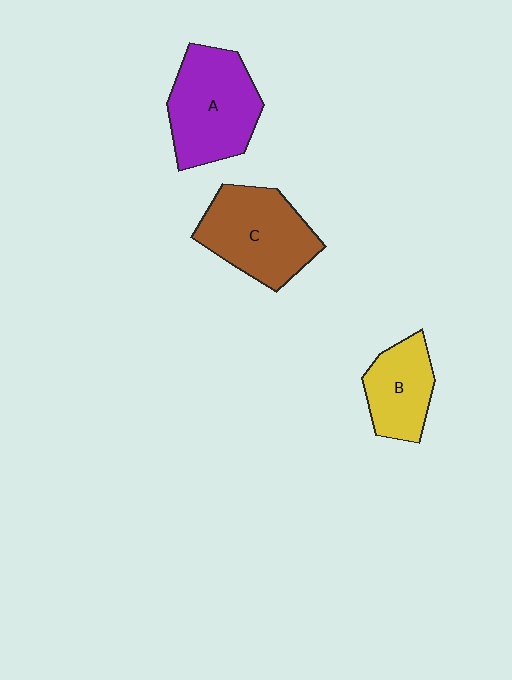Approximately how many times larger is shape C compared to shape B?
Approximately 1.5 times.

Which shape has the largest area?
Shape A (purple).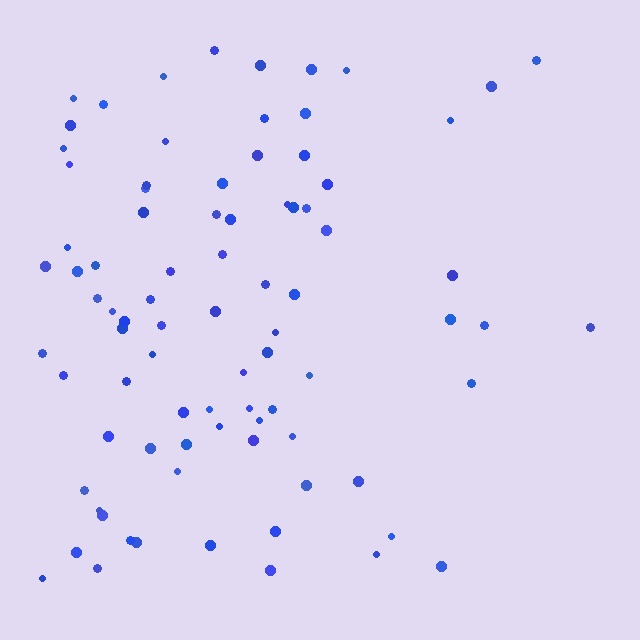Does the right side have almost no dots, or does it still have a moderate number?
Still a moderate number, just noticeably fewer than the left.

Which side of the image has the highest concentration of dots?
The left.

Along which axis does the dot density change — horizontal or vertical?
Horizontal.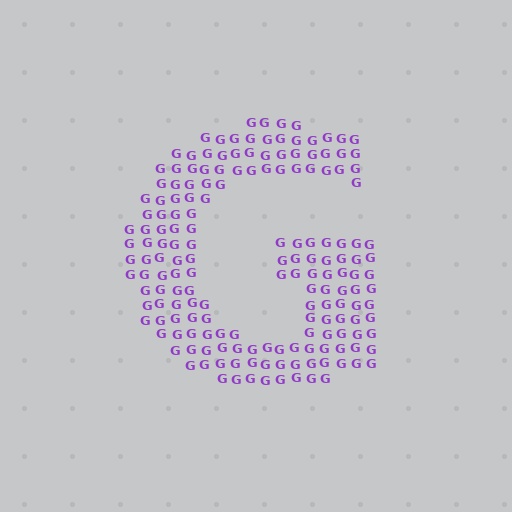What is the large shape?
The large shape is the letter G.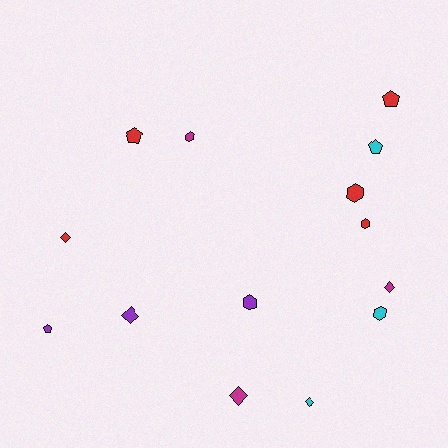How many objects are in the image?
There are 14 objects.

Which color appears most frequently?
Red, with 5 objects.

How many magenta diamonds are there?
There are 2 magenta diamonds.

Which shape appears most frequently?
Hexagon, with 5 objects.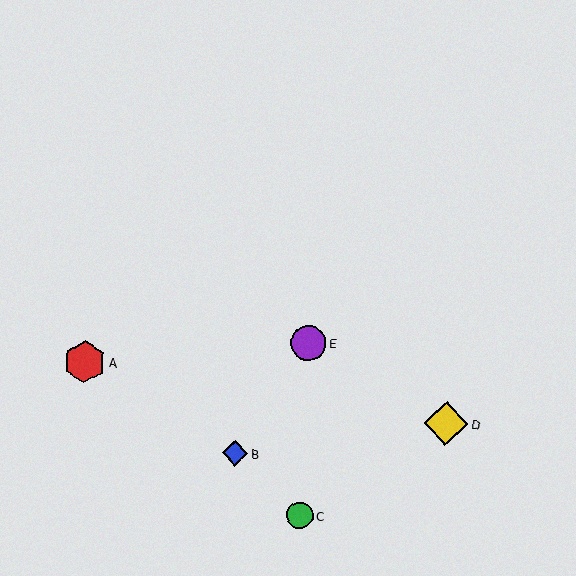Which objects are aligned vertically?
Objects C, E are aligned vertically.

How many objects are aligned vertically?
2 objects (C, E) are aligned vertically.